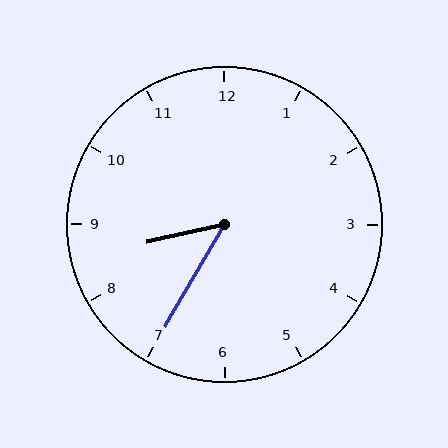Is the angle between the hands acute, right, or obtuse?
It is acute.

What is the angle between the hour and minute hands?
Approximately 48 degrees.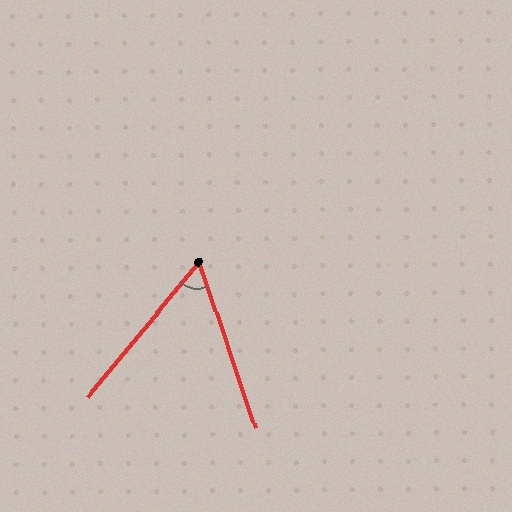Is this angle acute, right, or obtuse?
It is acute.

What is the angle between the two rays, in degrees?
Approximately 58 degrees.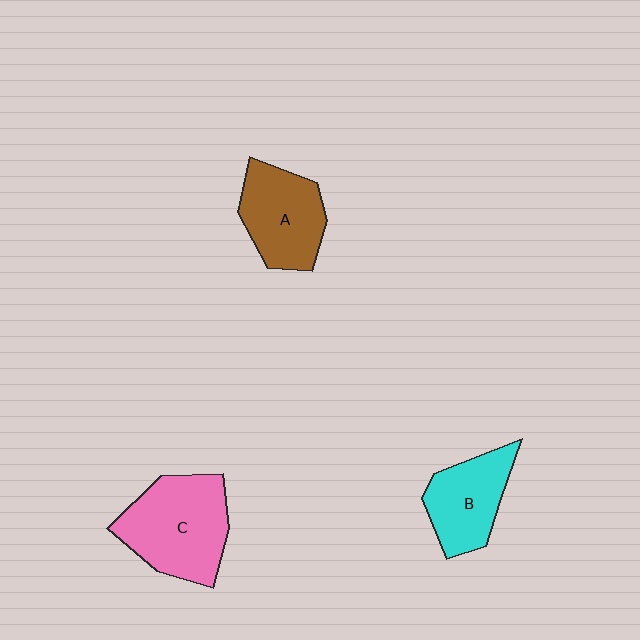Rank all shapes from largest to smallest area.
From largest to smallest: C (pink), A (brown), B (cyan).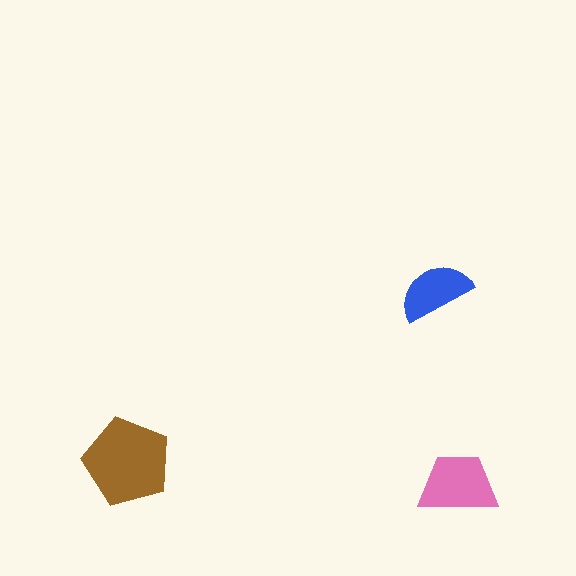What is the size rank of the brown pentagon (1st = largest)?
1st.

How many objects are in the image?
There are 3 objects in the image.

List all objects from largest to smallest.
The brown pentagon, the pink trapezoid, the blue semicircle.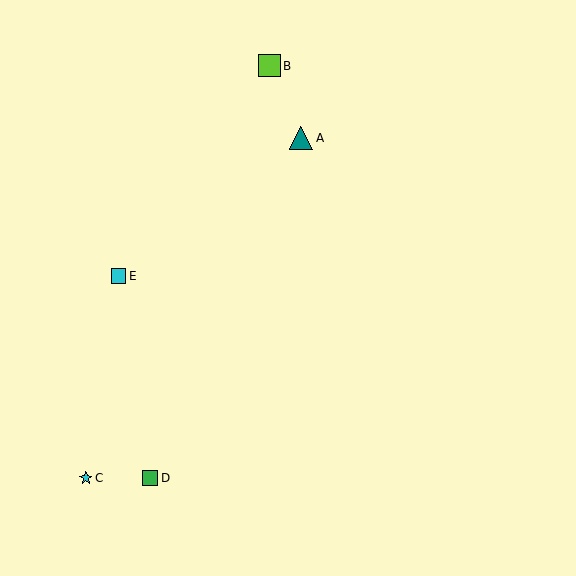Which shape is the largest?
The teal triangle (labeled A) is the largest.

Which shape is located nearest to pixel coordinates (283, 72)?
The lime square (labeled B) at (269, 66) is nearest to that location.